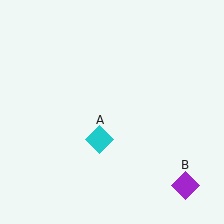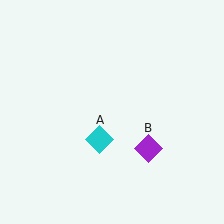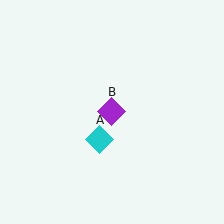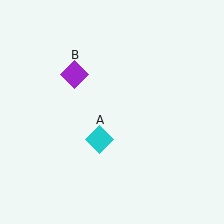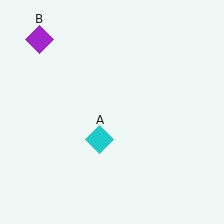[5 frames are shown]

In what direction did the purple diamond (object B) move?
The purple diamond (object B) moved up and to the left.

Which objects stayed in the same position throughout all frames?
Cyan diamond (object A) remained stationary.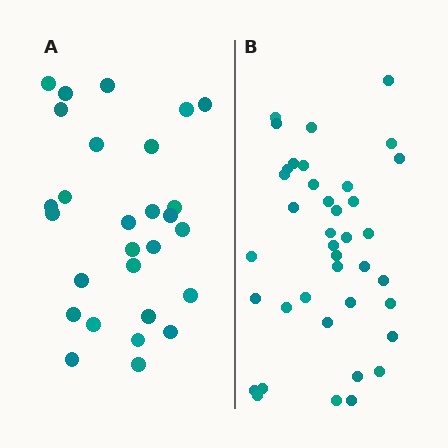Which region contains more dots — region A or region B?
Region B (the right region) has more dots.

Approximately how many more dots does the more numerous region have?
Region B has roughly 12 or so more dots than region A.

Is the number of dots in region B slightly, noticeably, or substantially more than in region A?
Region B has noticeably more, but not dramatically so. The ratio is roughly 1.4 to 1.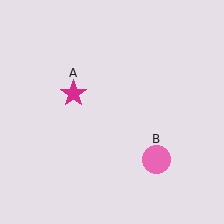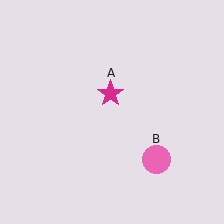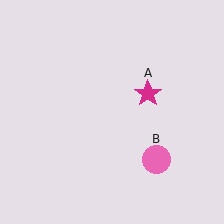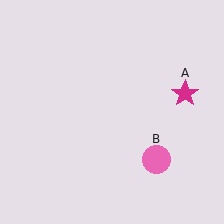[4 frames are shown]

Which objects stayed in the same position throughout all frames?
Pink circle (object B) remained stationary.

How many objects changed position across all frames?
1 object changed position: magenta star (object A).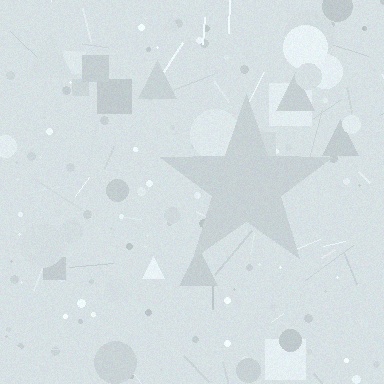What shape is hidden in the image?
A star is hidden in the image.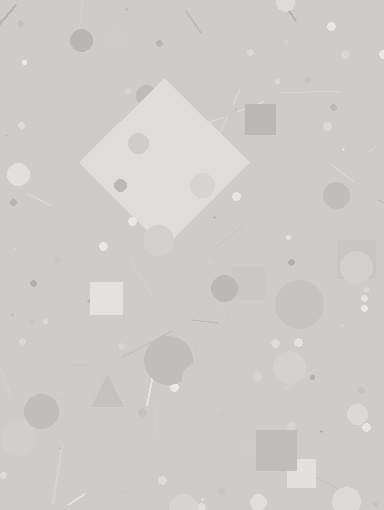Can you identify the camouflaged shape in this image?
The camouflaged shape is a diamond.